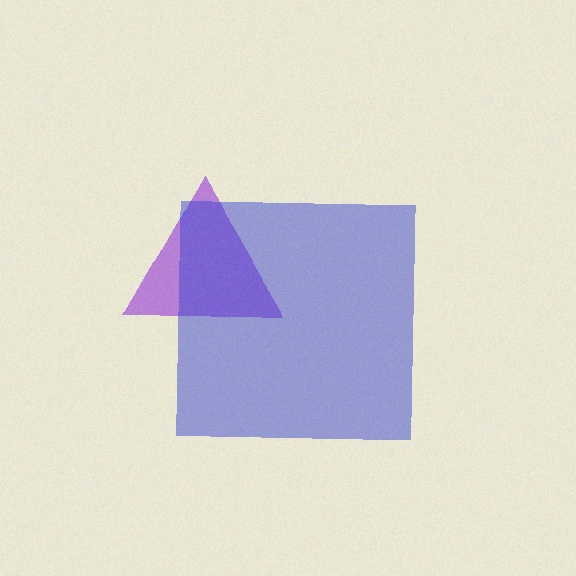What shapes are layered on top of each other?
The layered shapes are: a purple triangle, a blue square.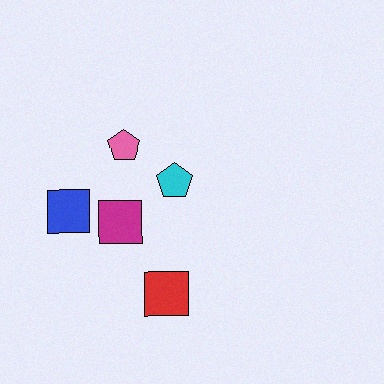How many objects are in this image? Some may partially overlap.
There are 5 objects.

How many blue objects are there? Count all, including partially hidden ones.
There is 1 blue object.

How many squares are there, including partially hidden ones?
There are 3 squares.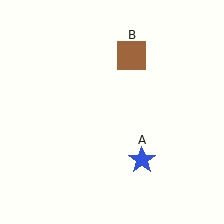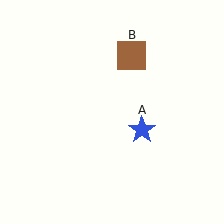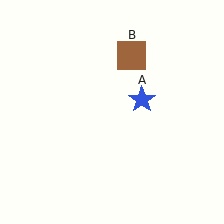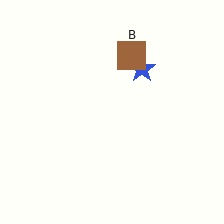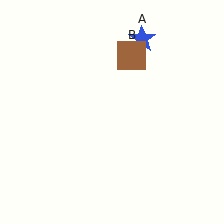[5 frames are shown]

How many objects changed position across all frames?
1 object changed position: blue star (object A).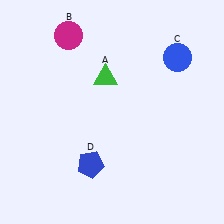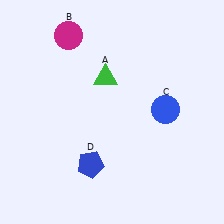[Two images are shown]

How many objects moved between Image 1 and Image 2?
1 object moved between the two images.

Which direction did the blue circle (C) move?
The blue circle (C) moved down.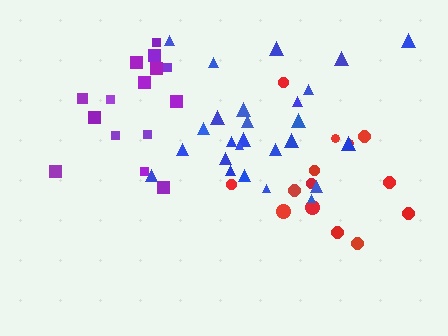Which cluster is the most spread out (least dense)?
Purple.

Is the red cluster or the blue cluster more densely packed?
Blue.